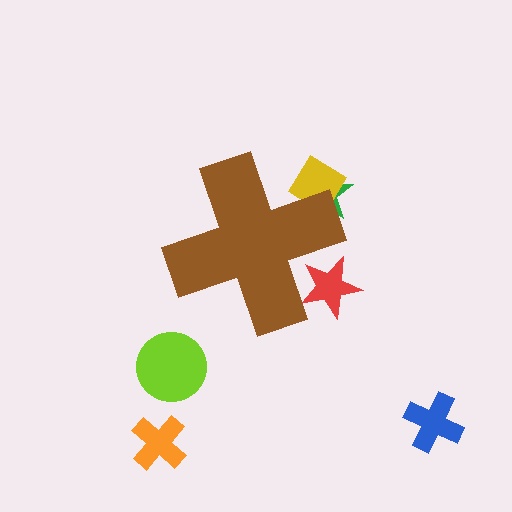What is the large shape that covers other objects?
A brown cross.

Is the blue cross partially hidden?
No, the blue cross is fully visible.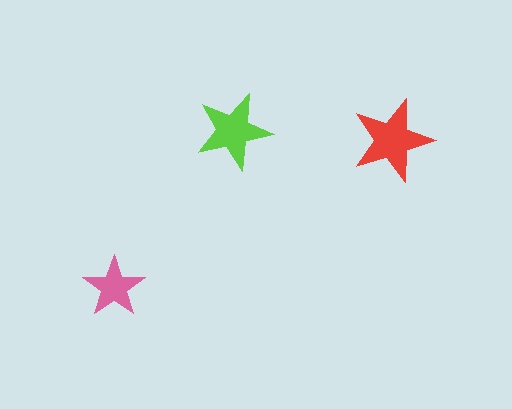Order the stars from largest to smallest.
the red one, the lime one, the pink one.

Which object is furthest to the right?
The red star is rightmost.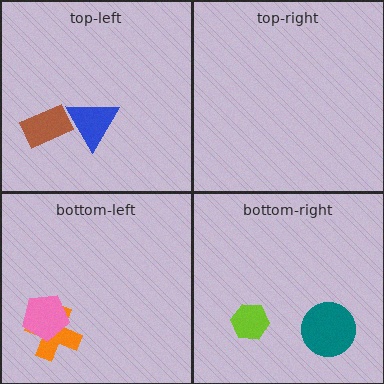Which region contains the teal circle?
The bottom-right region.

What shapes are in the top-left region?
The blue triangle, the brown rectangle.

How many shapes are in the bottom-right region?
2.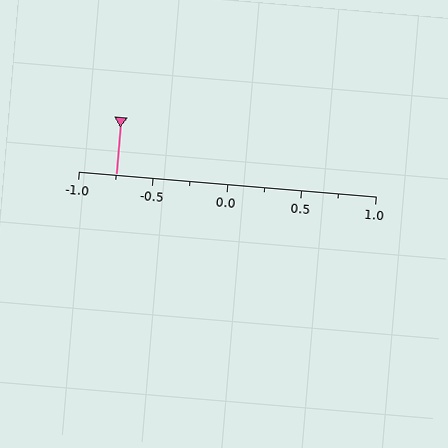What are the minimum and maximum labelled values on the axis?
The axis runs from -1.0 to 1.0.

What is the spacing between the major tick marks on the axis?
The major ticks are spaced 0.5 apart.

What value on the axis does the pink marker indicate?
The marker indicates approximately -0.75.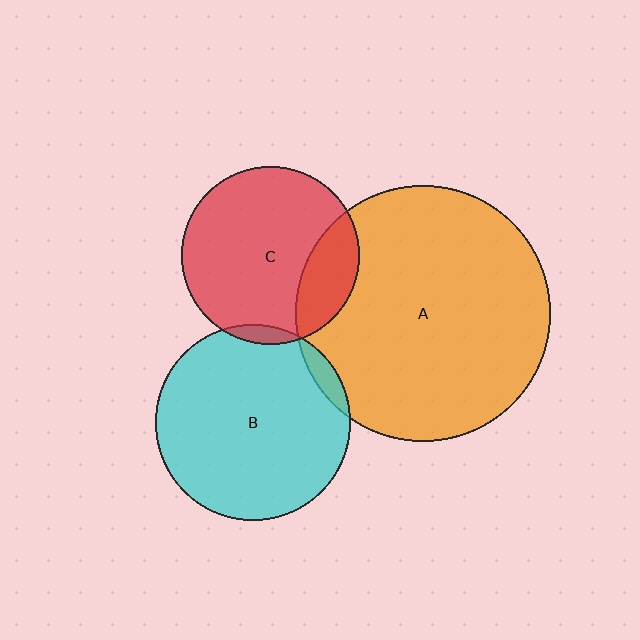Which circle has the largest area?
Circle A (orange).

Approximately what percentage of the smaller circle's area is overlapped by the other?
Approximately 20%.